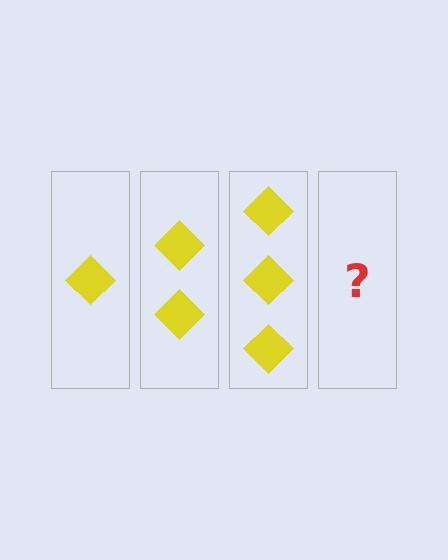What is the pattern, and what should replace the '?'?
The pattern is that each step adds one more diamond. The '?' should be 4 diamonds.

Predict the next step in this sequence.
The next step is 4 diamonds.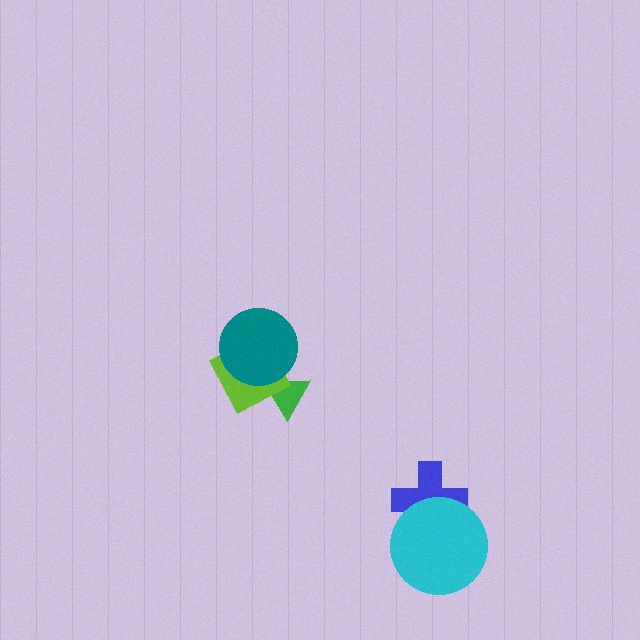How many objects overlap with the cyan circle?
1 object overlaps with the cyan circle.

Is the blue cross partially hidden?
Yes, it is partially covered by another shape.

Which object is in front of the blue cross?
The cyan circle is in front of the blue cross.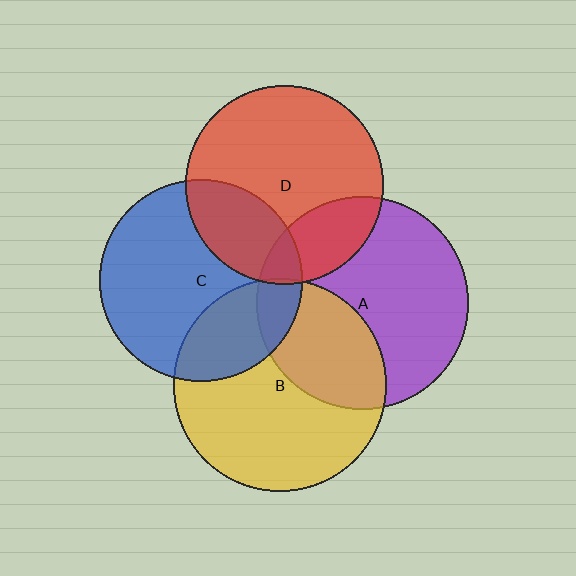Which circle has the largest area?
Circle B (yellow).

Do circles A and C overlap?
Yes.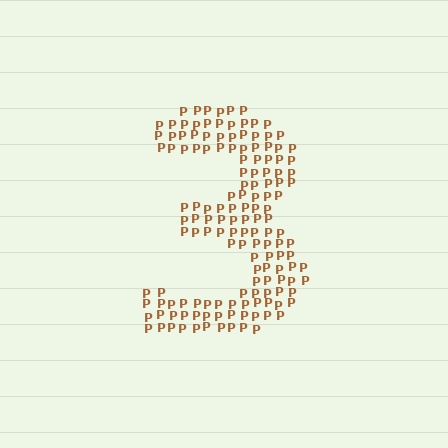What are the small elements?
The small elements are letter P's.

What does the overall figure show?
The overall figure shows the digit 3.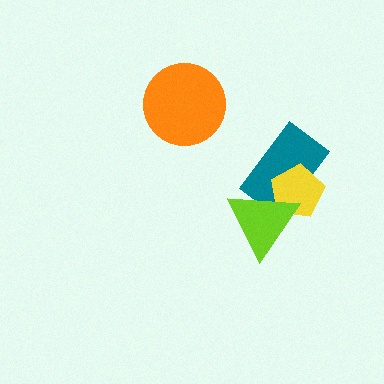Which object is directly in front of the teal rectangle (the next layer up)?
The yellow pentagon is directly in front of the teal rectangle.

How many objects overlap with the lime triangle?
2 objects overlap with the lime triangle.